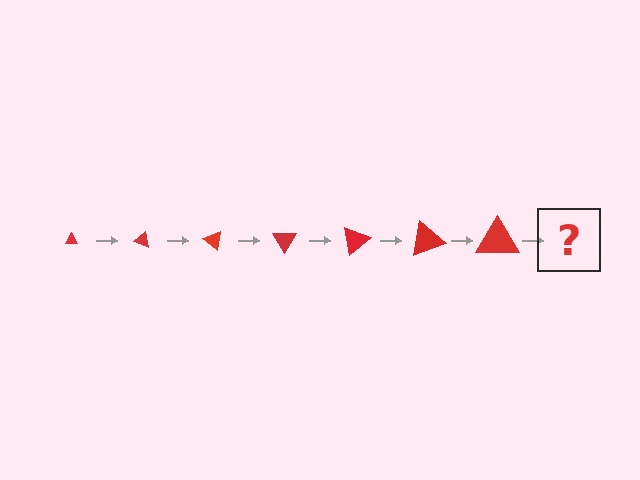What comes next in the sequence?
The next element should be a triangle, larger than the previous one and rotated 140 degrees from the start.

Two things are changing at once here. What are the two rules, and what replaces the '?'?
The two rules are that the triangle grows larger each step and it rotates 20 degrees each step. The '?' should be a triangle, larger than the previous one and rotated 140 degrees from the start.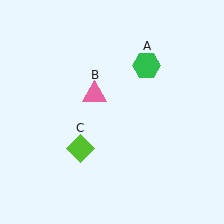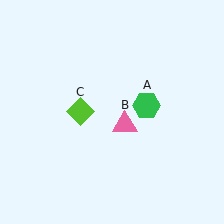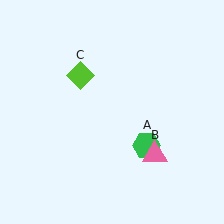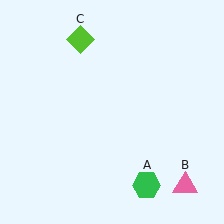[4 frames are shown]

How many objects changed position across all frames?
3 objects changed position: green hexagon (object A), pink triangle (object B), lime diamond (object C).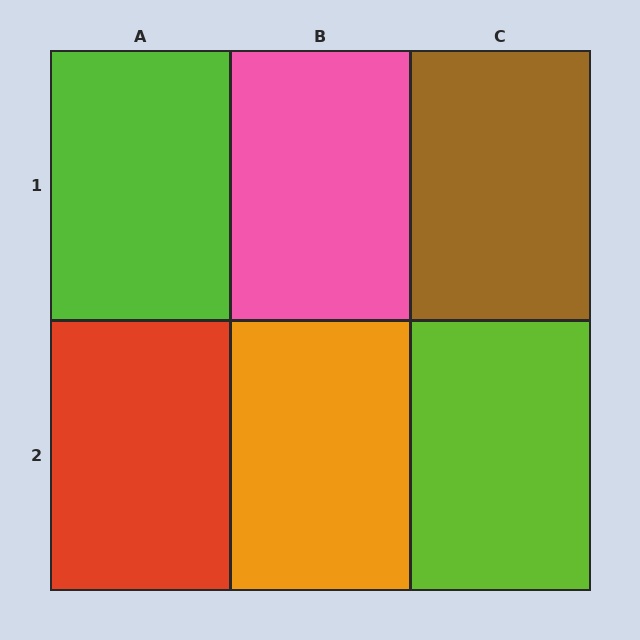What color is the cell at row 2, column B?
Orange.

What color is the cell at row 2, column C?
Lime.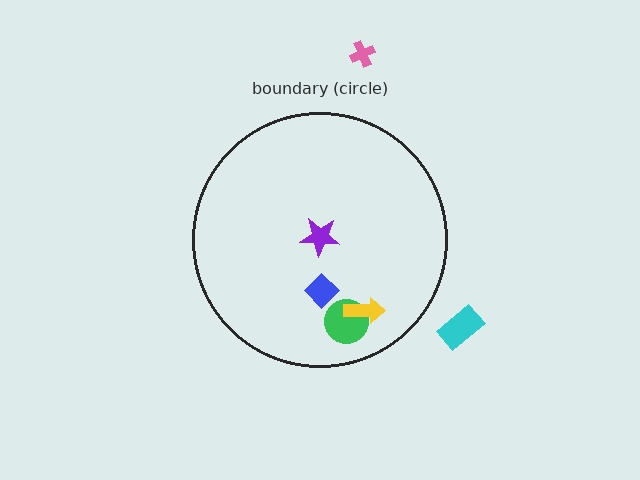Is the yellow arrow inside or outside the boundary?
Inside.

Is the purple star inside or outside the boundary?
Inside.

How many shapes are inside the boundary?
4 inside, 2 outside.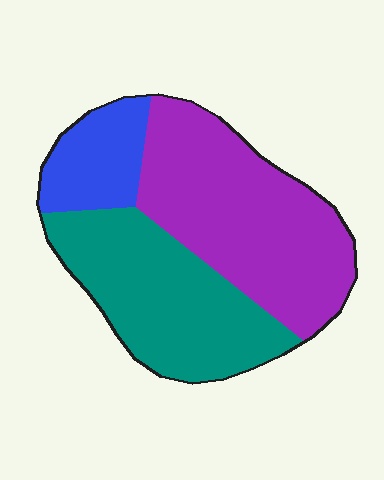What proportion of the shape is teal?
Teal takes up about three eighths (3/8) of the shape.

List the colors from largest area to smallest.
From largest to smallest: purple, teal, blue.